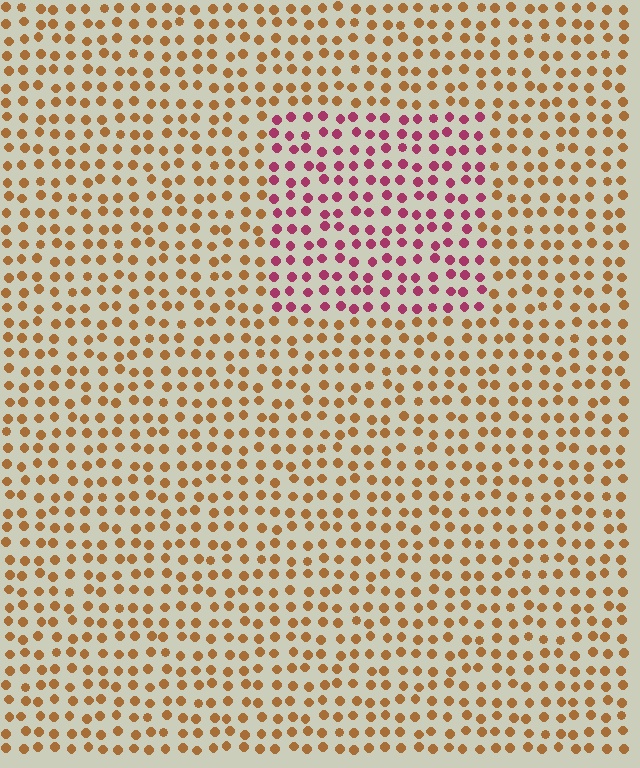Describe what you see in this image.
The image is filled with small brown elements in a uniform arrangement. A rectangle-shaped region is visible where the elements are tinted to a slightly different hue, forming a subtle color boundary.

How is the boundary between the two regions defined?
The boundary is defined purely by a slight shift in hue (about 57 degrees). Spacing, size, and orientation are identical on both sides.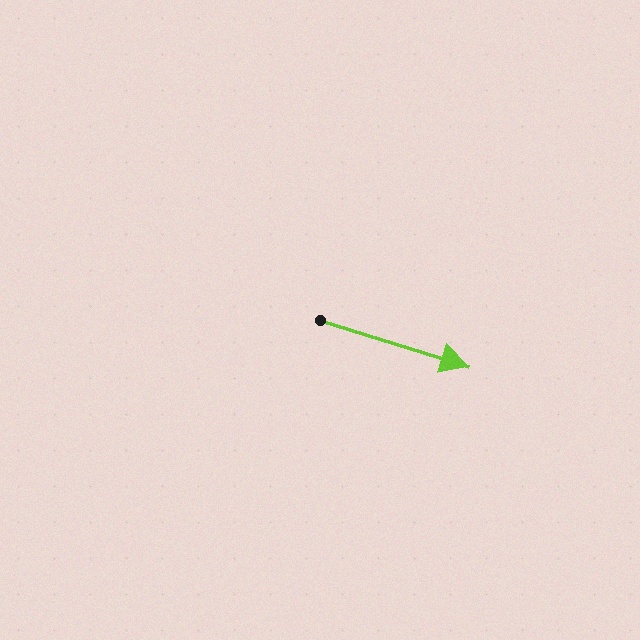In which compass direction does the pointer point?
East.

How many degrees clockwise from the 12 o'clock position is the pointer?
Approximately 107 degrees.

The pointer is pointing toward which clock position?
Roughly 4 o'clock.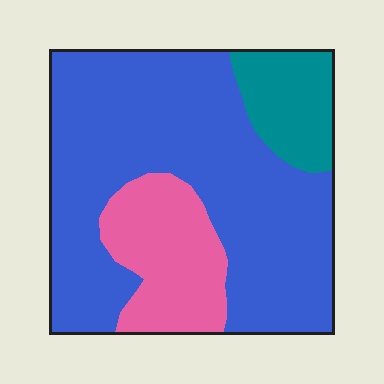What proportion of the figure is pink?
Pink takes up about one fifth (1/5) of the figure.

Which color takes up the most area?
Blue, at roughly 70%.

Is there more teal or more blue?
Blue.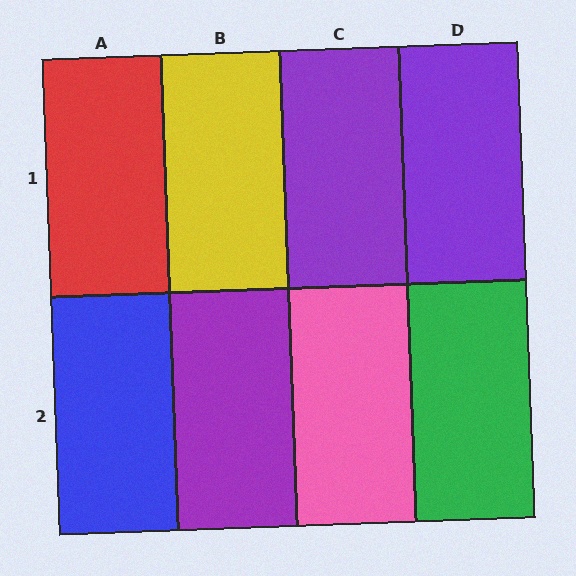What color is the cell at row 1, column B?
Yellow.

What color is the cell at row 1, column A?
Red.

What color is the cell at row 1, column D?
Purple.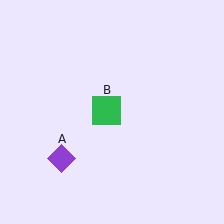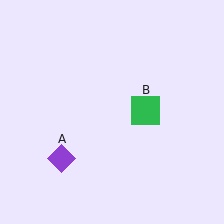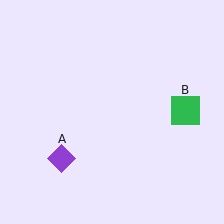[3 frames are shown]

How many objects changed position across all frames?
1 object changed position: green square (object B).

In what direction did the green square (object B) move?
The green square (object B) moved right.